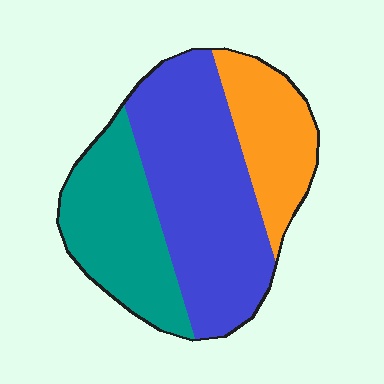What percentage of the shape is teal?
Teal covers roughly 30% of the shape.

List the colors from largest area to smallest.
From largest to smallest: blue, teal, orange.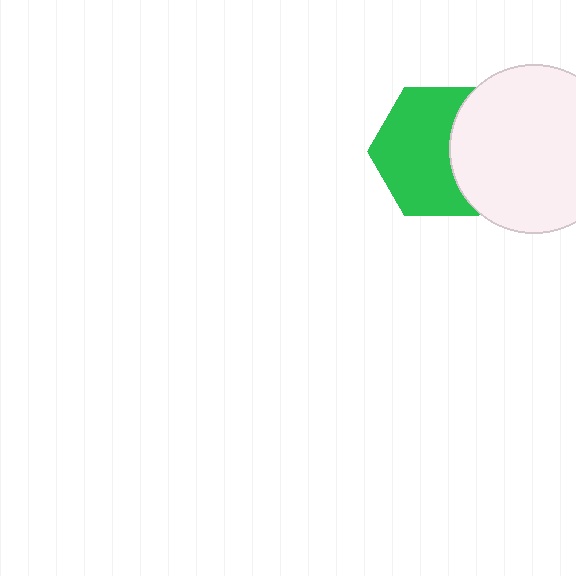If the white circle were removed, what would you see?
You would see the complete green hexagon.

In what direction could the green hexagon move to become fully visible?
The green hexagon could move left. That would shift it out from behind the white circle entirely.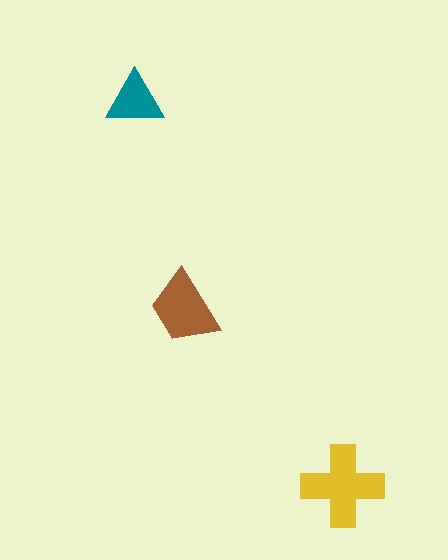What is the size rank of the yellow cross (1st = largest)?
1st.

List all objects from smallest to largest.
The teal triangle, the brown trapezoid, the yellow cross.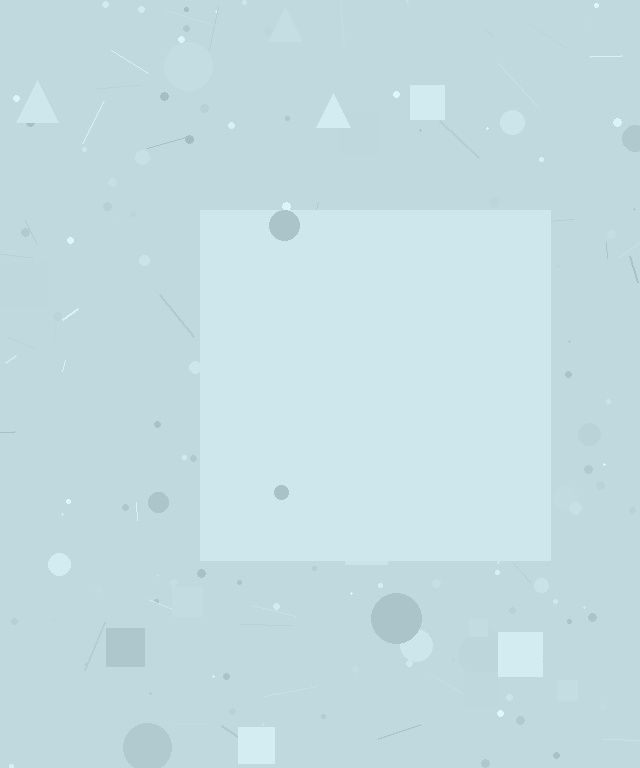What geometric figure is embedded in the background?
A square is embedded in the background.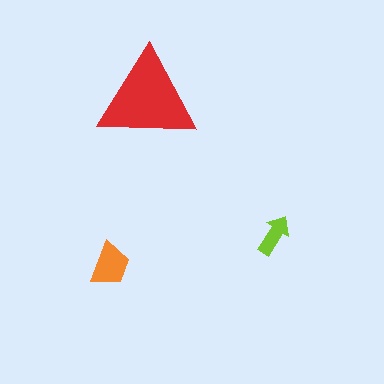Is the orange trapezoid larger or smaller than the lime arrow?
Larger.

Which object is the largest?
The red triangle.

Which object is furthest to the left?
The orange trapezoid is leftmost.